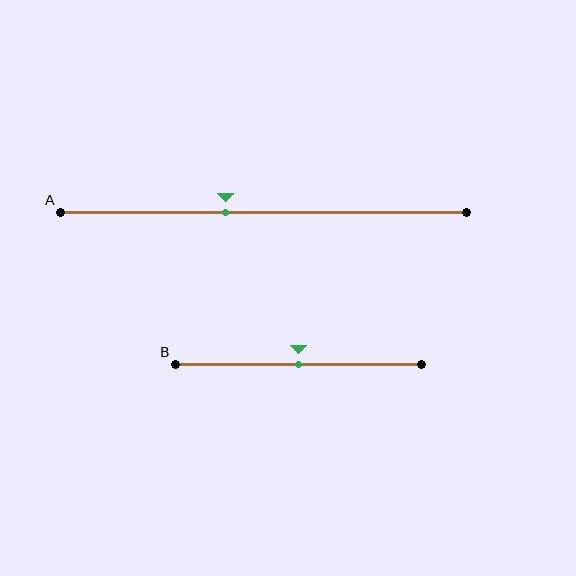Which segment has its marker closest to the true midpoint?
Segment B has its marker closest to the true midpoint.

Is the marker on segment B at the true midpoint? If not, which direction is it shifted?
Yes, the marker on segment B is at the true midpoint.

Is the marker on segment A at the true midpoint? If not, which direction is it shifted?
No, the marker on segment A is shifted to the left by about 9% of the segment length.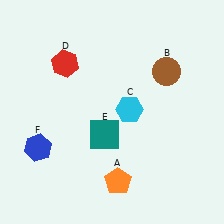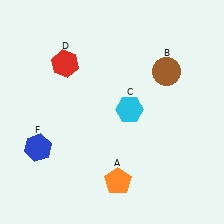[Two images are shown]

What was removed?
The teal square (E) was removed in Image 2.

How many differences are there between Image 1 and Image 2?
There is 1 difference between the two images.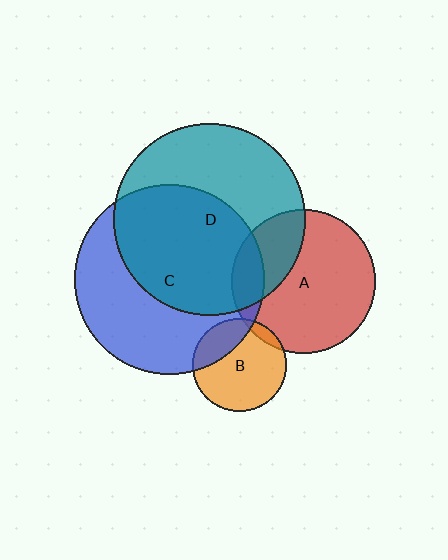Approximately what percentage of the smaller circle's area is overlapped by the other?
Approximately 5%.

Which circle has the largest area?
Circle D (teal).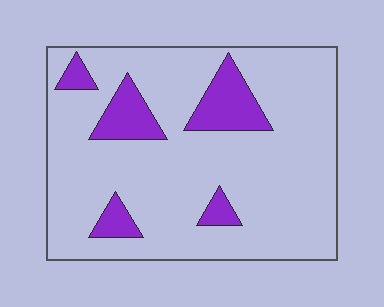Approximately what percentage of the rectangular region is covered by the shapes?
Approximately 15%.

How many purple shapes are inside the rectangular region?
5.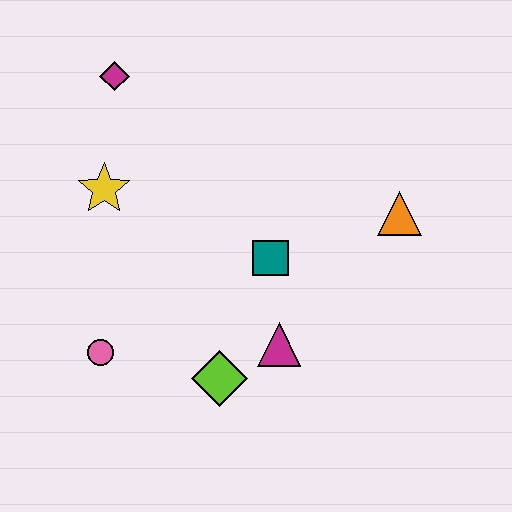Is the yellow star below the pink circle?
No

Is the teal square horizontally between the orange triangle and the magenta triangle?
No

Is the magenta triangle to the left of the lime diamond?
No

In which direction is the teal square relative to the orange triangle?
The teal square is to the left of the orange triangle.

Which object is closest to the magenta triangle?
The lime diamond is closest to the magenta triangle.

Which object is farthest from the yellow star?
The orange triangle is farthest from the yellow star.